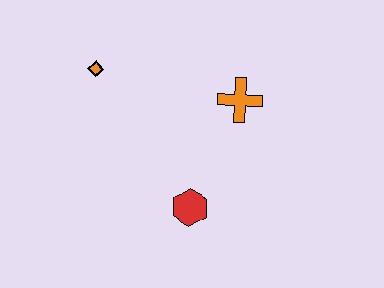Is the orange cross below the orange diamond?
Yes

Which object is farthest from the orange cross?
The orange diamond is farthest from the orange cross.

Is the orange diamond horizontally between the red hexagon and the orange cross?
No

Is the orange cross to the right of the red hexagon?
Yes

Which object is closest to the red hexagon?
The orange cross is closest to the red hexagon.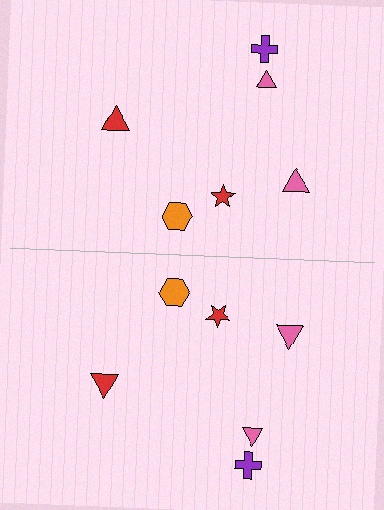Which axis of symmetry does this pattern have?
The pattern has a horizontal axis of symmetry running through the center of the image.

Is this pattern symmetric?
Yes, this pattern has bilateral (reflection) symmetry.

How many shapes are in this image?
There are 12 shapes in this image.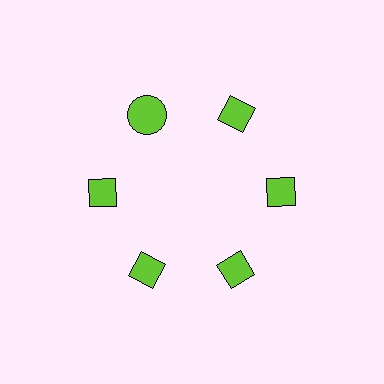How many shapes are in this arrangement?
There are 6 shapes arranged in a ring pattern.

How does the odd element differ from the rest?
It has a different shape: circle instead of diamond.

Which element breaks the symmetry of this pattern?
The lime circle at roughly the 11 o'clock position breaks the symmetry. All other shapes are lime diamonds.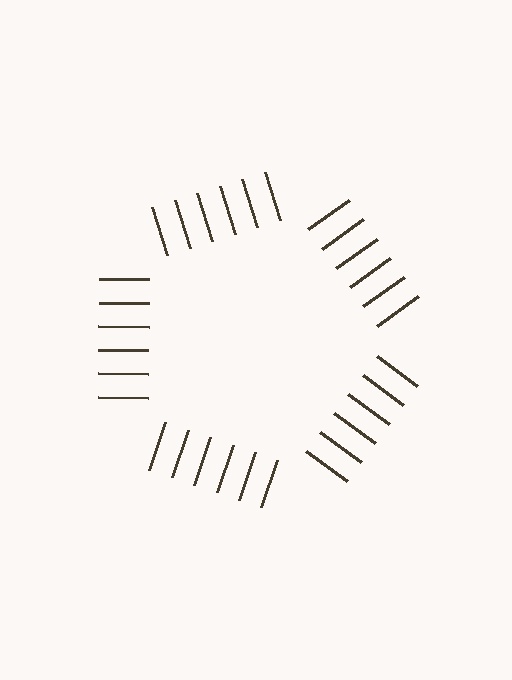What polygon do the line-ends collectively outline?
An illusory pentagon — the line segments terminate on its edges but no continuous stroke is drawn.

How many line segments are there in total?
30 — 6 along each of the 5 edges.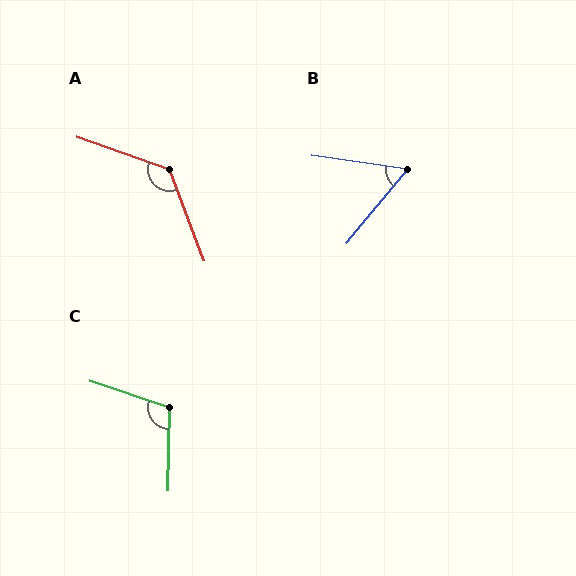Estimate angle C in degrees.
Approximately 107 degrees.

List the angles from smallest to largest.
B (58°), C (107°), A (130°).